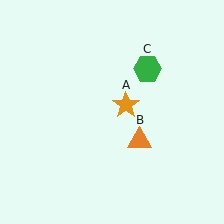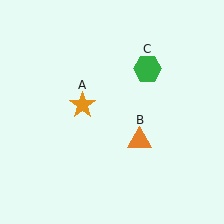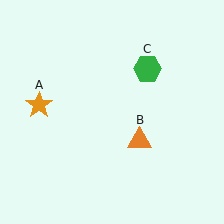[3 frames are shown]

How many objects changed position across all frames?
1 object changed position: orange star (object A).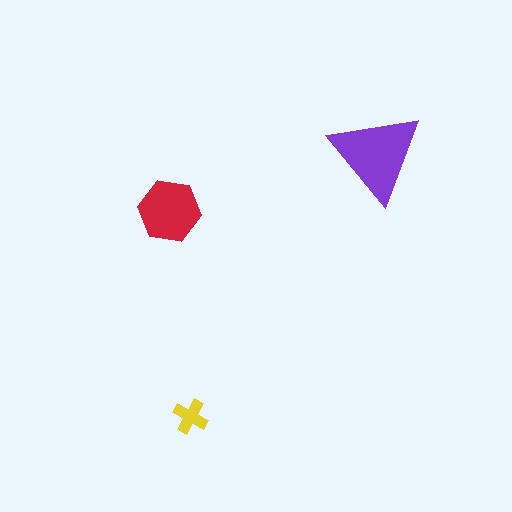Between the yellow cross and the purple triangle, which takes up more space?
The purple triangle.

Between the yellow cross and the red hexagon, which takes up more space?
The red hexagon.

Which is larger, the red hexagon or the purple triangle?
The purple triangle.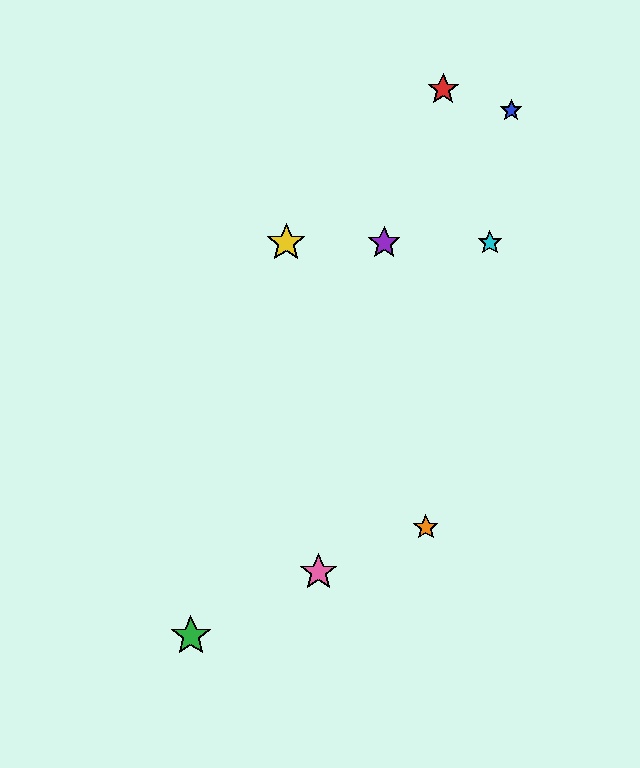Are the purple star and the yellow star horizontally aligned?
Yes, both are at y≈243.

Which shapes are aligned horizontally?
The yellow star, the purple star, the cyan star are aligned horizontally.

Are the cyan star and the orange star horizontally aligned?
No, the cyan star is at y≈243 and the orange star is at y≈527.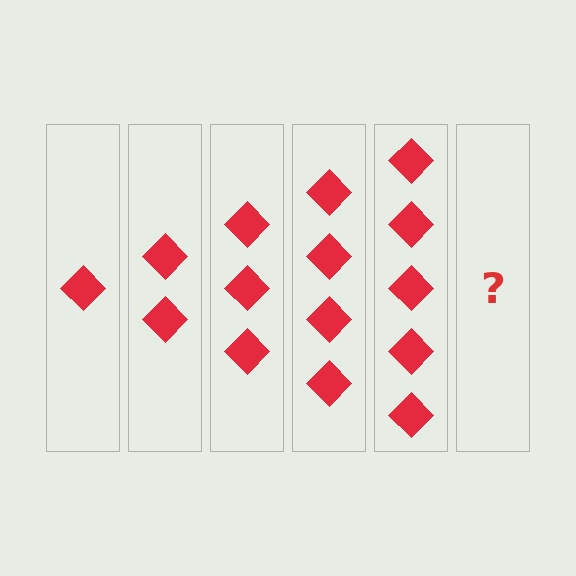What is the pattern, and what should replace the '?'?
The pattern is that each step adds one more diamond. The '?' should be 6 diamonds.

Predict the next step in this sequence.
The next step is 6 diamonds.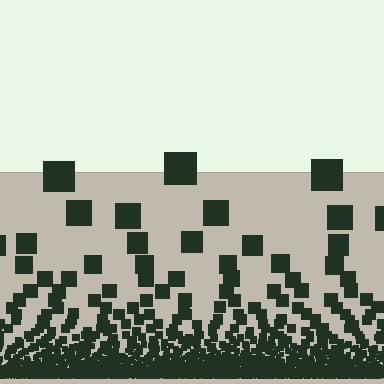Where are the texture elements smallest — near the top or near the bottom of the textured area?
Near the bottom.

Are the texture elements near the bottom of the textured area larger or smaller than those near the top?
Smaller. The gradient is inverted — elements near the bottom are smaller and denser.